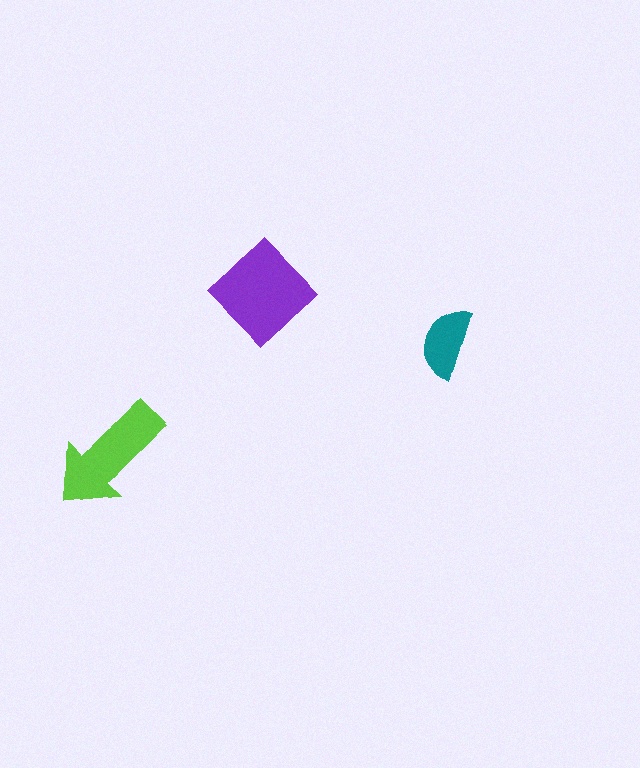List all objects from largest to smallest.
The purple diamond, the lime arrow, the teal semicircle.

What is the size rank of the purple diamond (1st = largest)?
1st.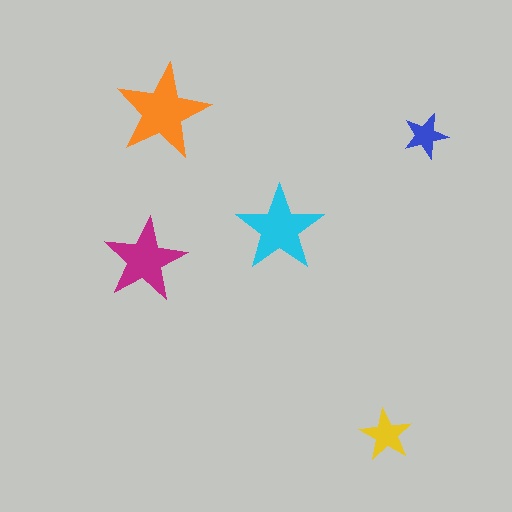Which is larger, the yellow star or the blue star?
The yellow one.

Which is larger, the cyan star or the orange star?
The orange one.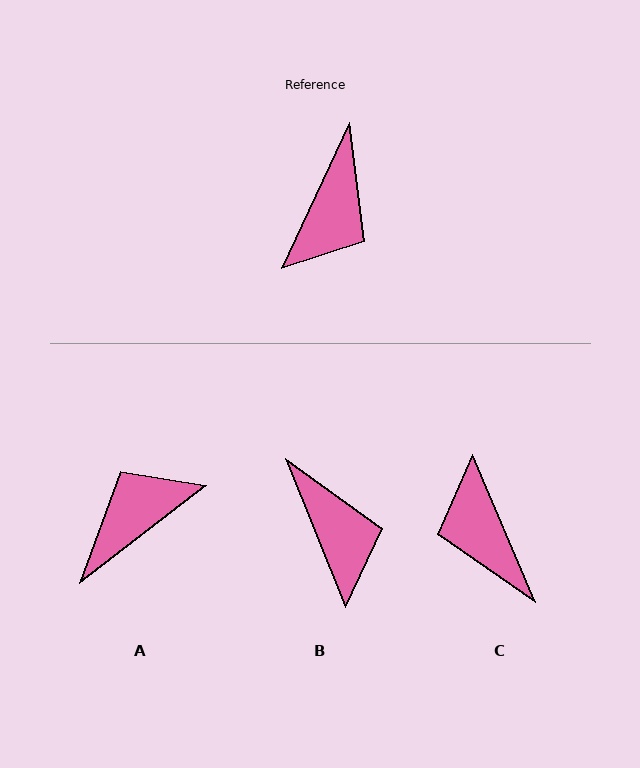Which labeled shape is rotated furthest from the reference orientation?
A, about 152 degrees away.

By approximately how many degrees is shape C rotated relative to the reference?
Approximately 132 degrees clockwise.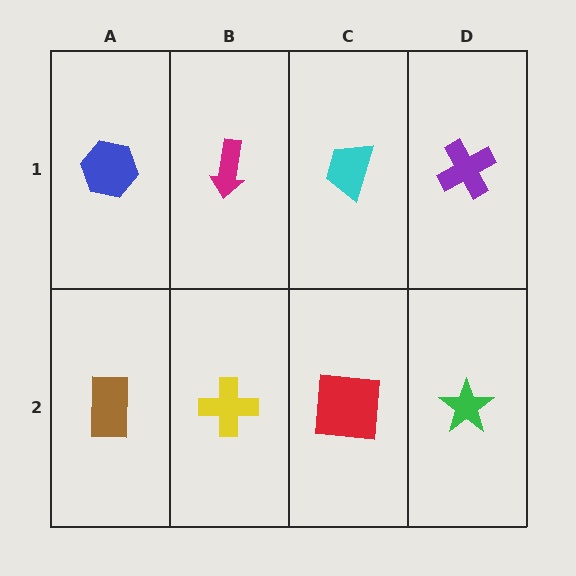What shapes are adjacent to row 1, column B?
A yellow cross (row 2, column B), a blue hexagon (row 1, column A), a cyan trapezoid (row 1, column C).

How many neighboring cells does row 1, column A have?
2.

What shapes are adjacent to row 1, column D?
A green star (row 2, column D), a cyan trapezoid (row 1, column C).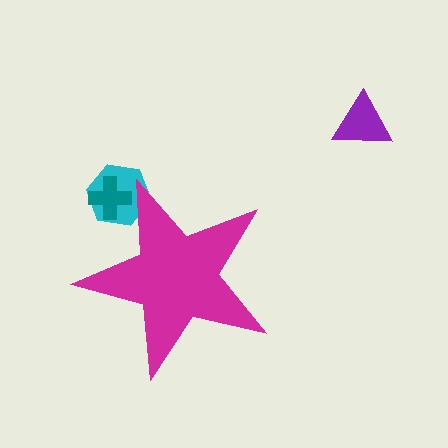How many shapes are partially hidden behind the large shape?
2 shapes are partially hidden.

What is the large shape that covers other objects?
A magenta star.